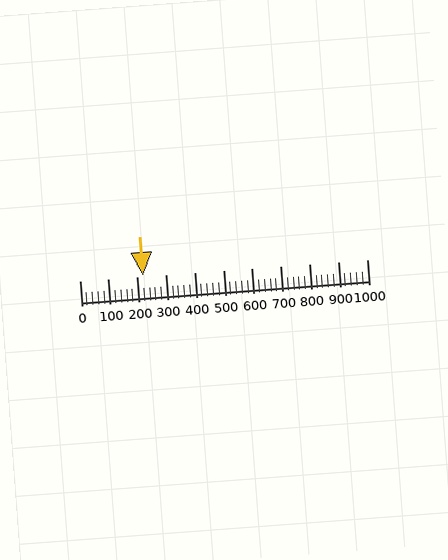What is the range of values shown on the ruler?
The ruler shows values from 0 to 1000.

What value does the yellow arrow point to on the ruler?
The yellow arrow points to approximately 222.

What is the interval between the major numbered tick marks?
The major tick marks are spaced 100 units apart.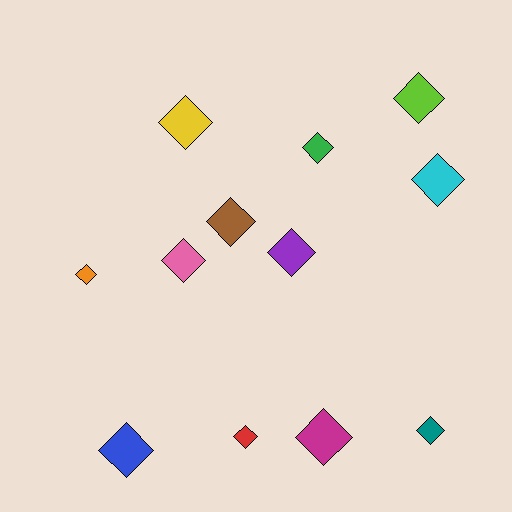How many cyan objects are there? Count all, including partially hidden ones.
There is 1 cyan object.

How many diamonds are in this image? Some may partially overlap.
There are 12 diamonds.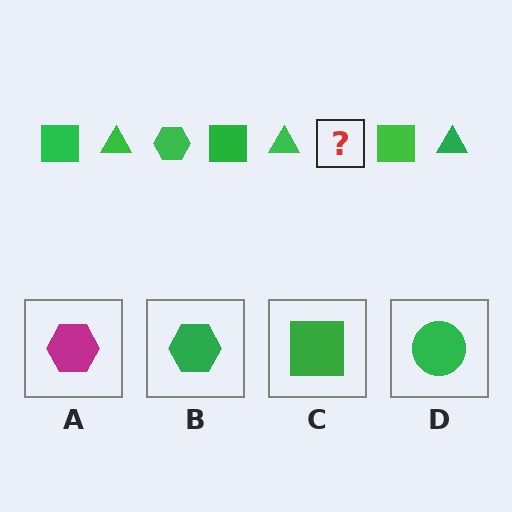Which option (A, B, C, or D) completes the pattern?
B.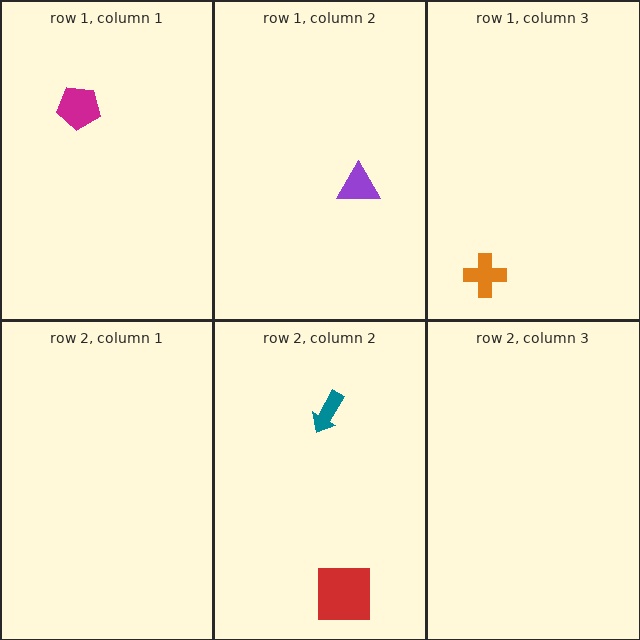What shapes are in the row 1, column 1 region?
The magenta pentagon.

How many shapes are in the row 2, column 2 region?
2.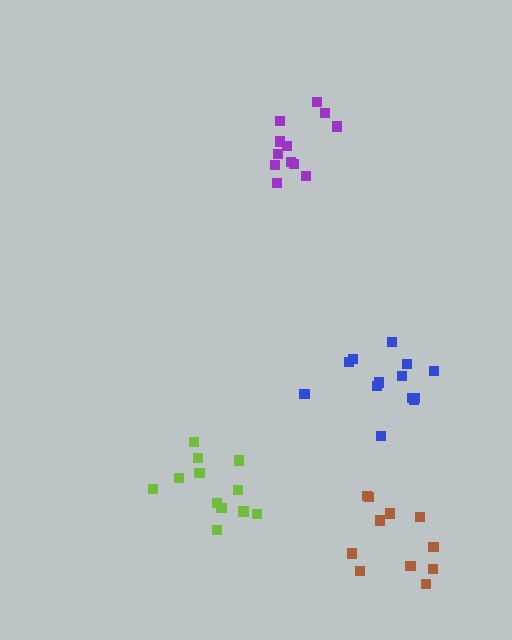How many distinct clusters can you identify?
There are 4 distinct clusters.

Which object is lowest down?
The brown cluster is bottommost.